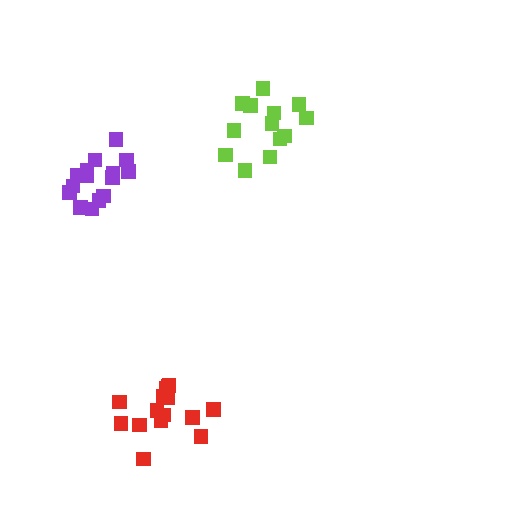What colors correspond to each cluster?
The clusters are colored: purple, lime, red.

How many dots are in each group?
Group 1: 15 dots, Group 2: 13 dots, Group 3: 15 dots (43 total).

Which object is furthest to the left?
The purple cluster is leftmost.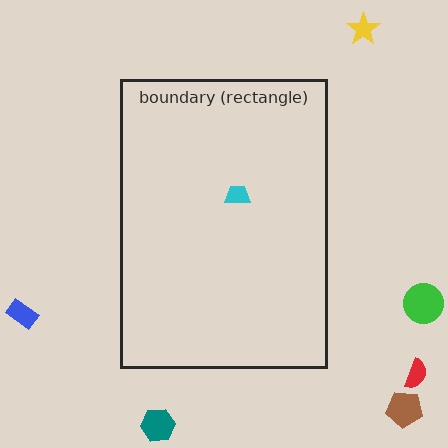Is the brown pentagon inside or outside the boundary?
Outside.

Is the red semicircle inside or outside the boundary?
Outside.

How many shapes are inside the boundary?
1 inside, 6 outside.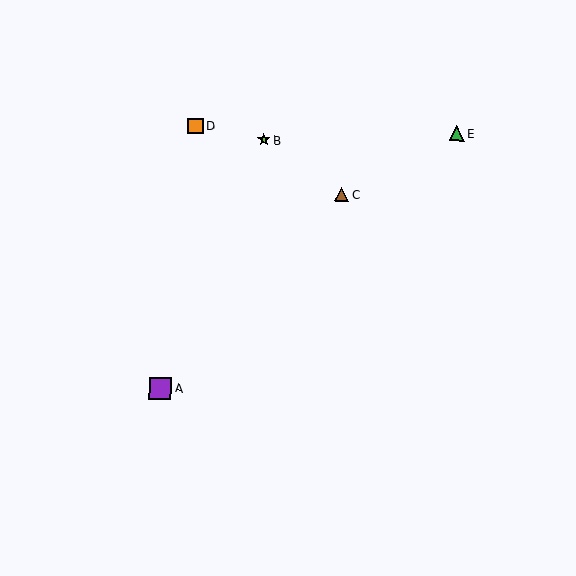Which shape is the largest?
The purple square (labeled A) is the largest.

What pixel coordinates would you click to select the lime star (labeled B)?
Click at (264, 140) to select the lime star B.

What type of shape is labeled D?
Shape D is an orange square.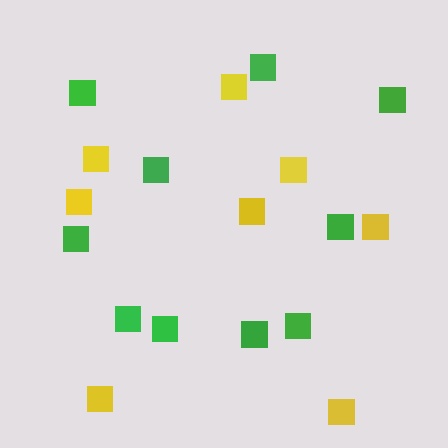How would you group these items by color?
There are 2 groups: one group of green squares (10) and one group of yellow squares (8).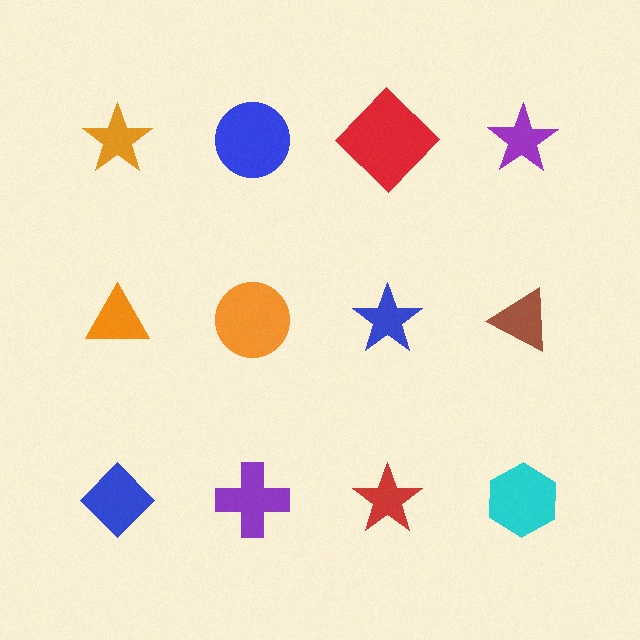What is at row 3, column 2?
A purple cross.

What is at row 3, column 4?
A cyan hexagon.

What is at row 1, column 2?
A blue circle.